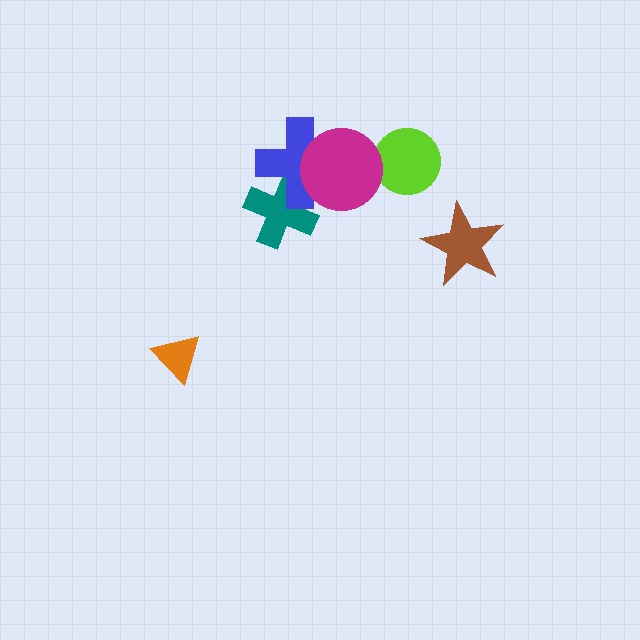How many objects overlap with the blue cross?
2 objects overlap with the blue cross.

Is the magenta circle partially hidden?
No, no other shape covers it.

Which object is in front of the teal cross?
The blue cross is in front of the teal cross.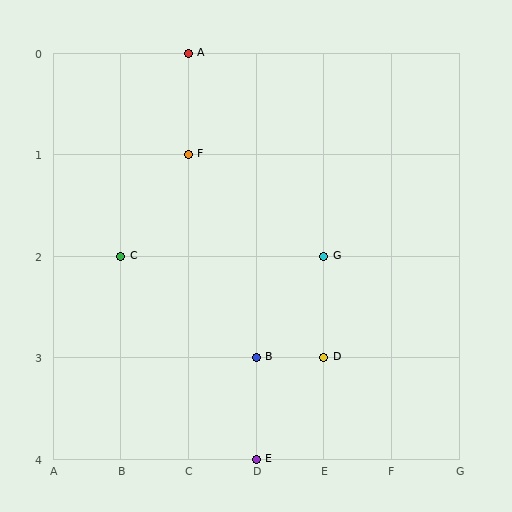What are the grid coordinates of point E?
Point E is at grid coordinates (D, 4).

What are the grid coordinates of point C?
Point C is at grid coordinates (B, 2).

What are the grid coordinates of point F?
Point F is at grid coordinates (C, 1).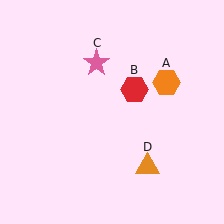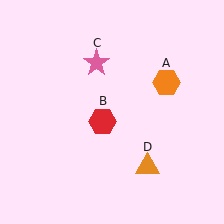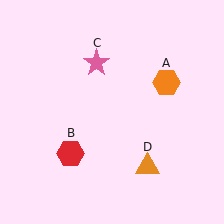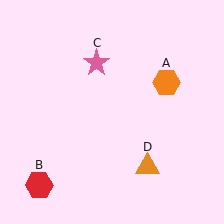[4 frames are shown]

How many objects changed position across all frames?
1 object changed position: red hexagon (object B).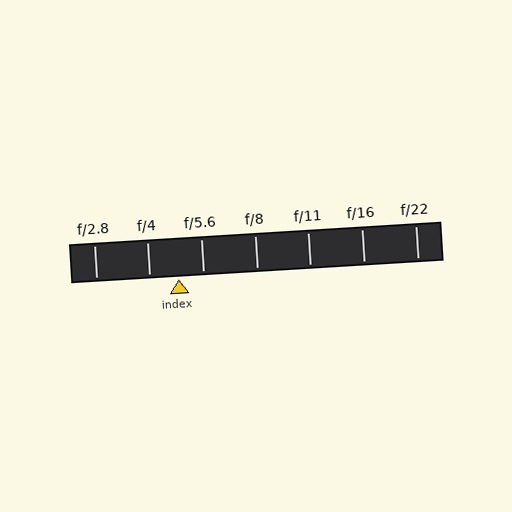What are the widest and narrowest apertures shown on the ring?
The widest aperture shown is f/2.8 and the narrowest is f/22.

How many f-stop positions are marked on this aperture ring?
There are 7 f-stop positions marked.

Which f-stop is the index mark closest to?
The index mark is closest to f/5.6.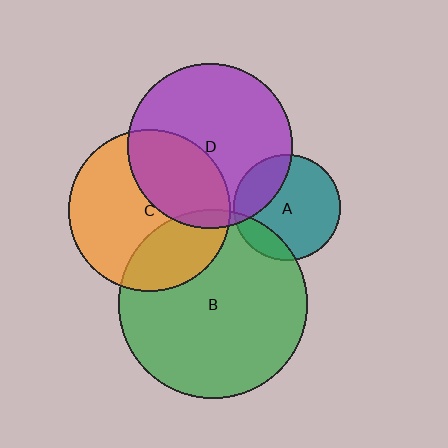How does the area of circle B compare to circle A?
Approximately 3.2 times.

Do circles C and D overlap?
Yes.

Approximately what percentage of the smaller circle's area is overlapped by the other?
Approximately 35%.